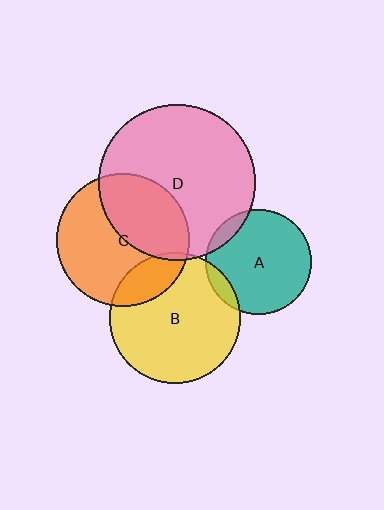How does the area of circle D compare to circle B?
Approximately 1.4 times.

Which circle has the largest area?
Circle D (pink).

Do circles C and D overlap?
Yes.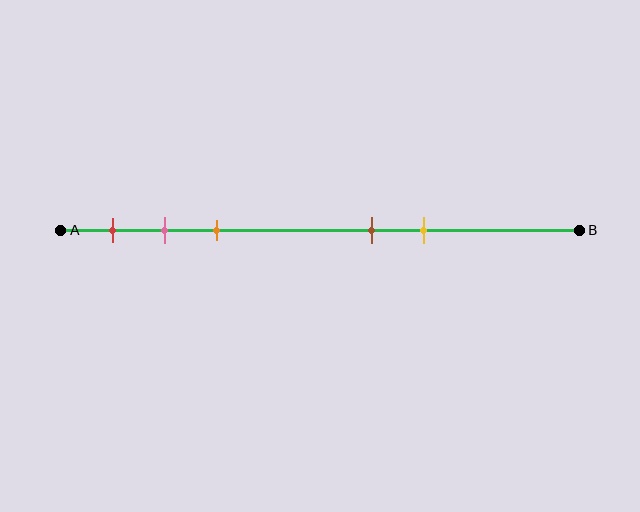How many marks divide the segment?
There are 5 marks dividing the segment.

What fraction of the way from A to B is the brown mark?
The brown mark is approximately 60% (0.6) of the way from A to B.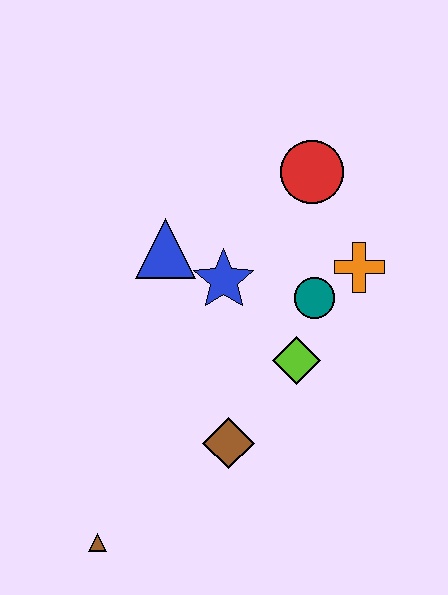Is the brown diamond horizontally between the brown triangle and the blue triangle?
No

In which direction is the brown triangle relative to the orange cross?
The brown triangle is below the orange cross.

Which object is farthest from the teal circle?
The brown triangle is farthest from the teal circle.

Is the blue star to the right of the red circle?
No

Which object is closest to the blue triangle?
The blue star is closest to the blue triangle.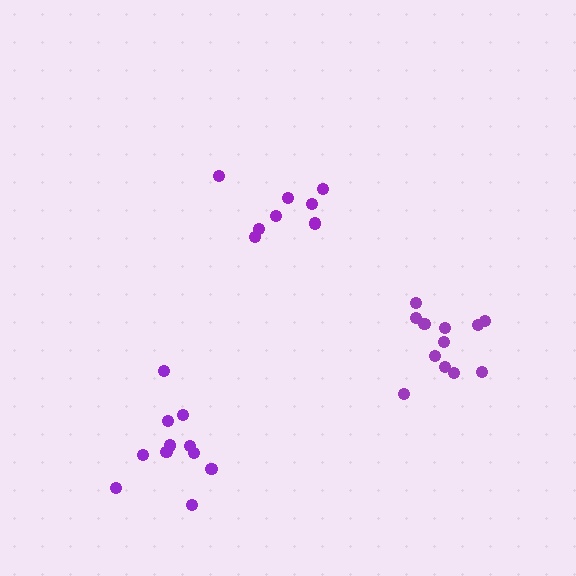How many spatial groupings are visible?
There are 3 spatial groupings.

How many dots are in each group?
Group 1: 8 dots, Group 2: 12 dots, Group 3: 11 dots (31 total).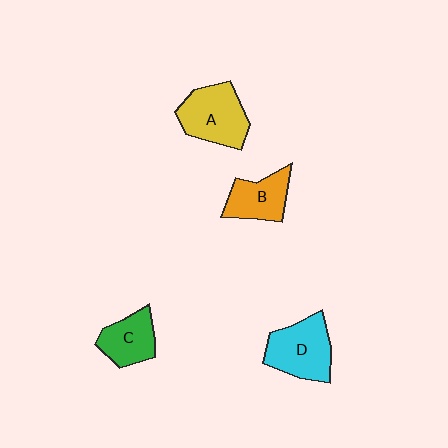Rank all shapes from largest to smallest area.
From largest to smallest: A (yellow), D (cyan), B (orange), C (green).